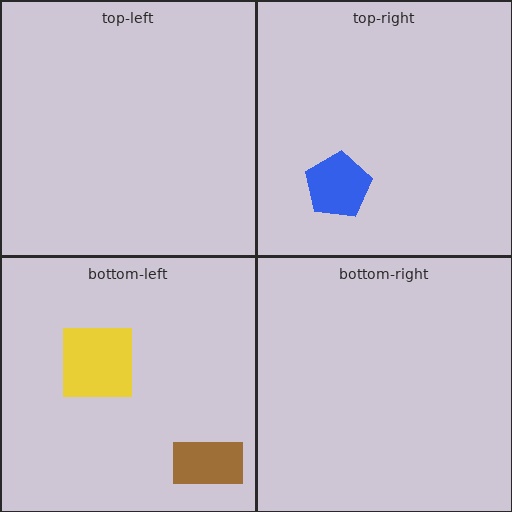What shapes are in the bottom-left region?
The yellow square, the brown rectangle.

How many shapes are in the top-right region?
1.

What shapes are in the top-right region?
The blue pentagon.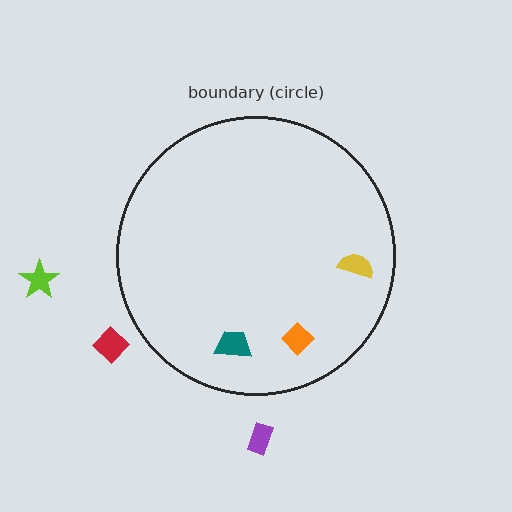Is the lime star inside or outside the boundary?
Outside.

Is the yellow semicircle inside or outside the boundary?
Inside.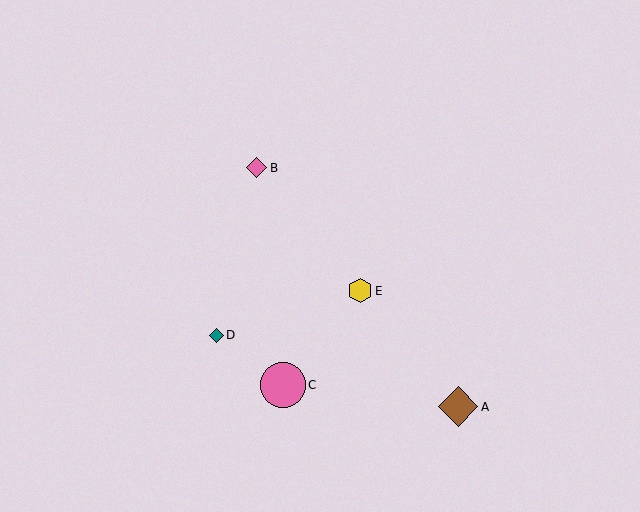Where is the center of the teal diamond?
The center of the teal diamond is at (216, 335).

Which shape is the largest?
The pink circle (labeled C) is the largest.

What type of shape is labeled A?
Shape A is a brown diamond.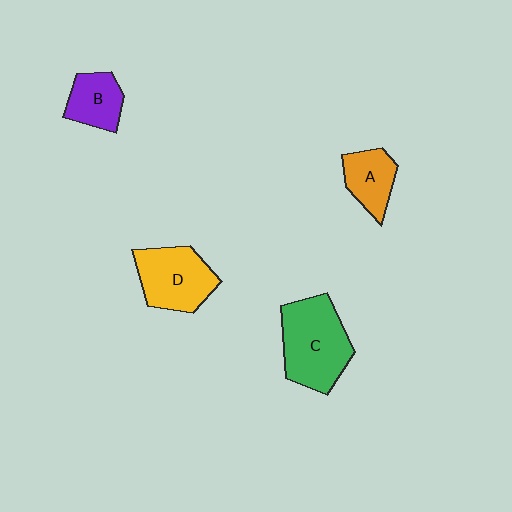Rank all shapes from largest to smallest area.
From largest to smallest: C (green), D (yellow), A (orange), B (purple).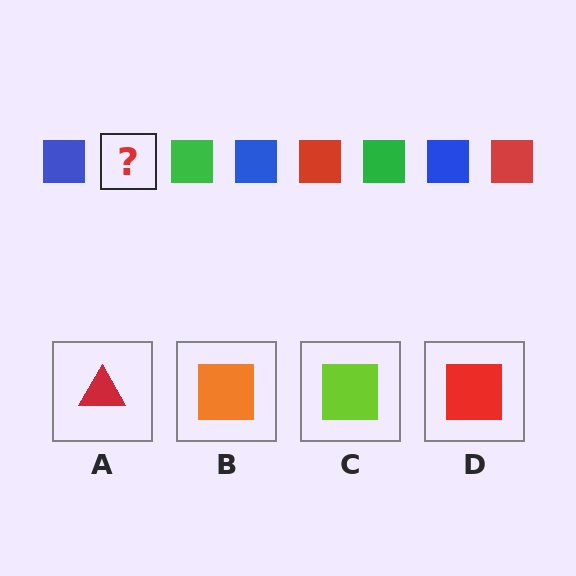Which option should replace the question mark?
Option D.